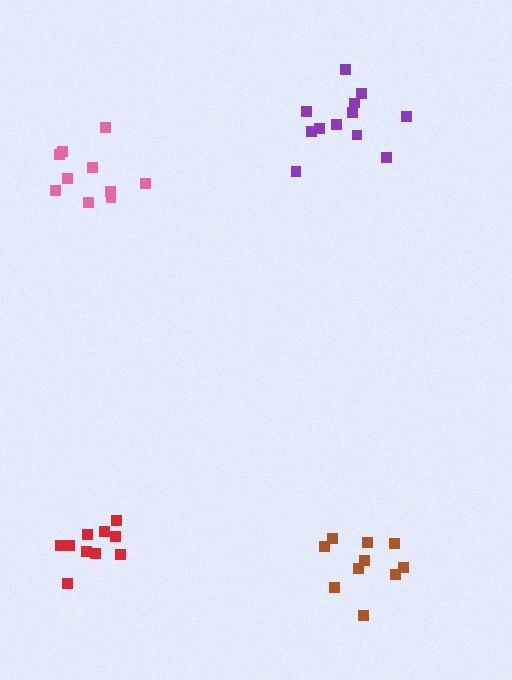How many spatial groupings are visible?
There are 4 spatial groupings.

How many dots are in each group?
Group 1: 10 dots, Group 2: 10 dots, Group 3: 12 dots, Group 4: 10 dots (42 total).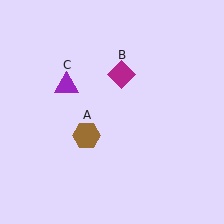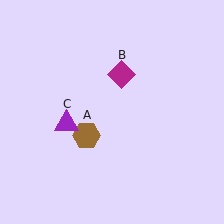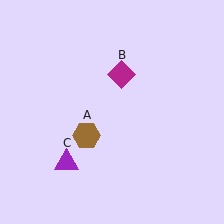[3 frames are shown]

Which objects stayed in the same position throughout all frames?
Brown hexagon (object A) and magenta diamond (object B) remained stationary.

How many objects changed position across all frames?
1 object changed position: purple triangle (object C).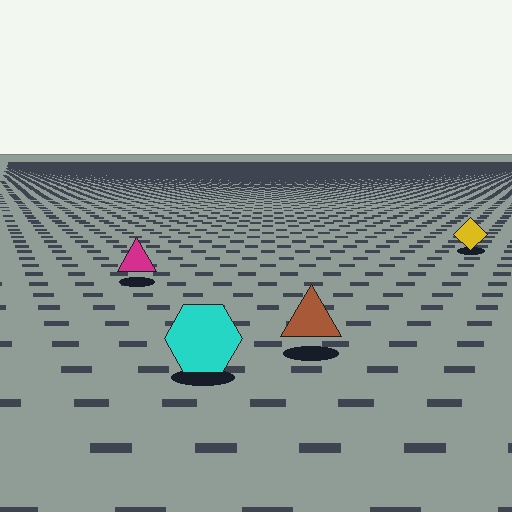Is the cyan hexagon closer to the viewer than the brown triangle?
Yes. The cyan hexagon is closer — you can tell from the texture gradient: the ground texture is coarser near it.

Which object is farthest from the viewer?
The yellow diamond is farthest from the viewer. It appears smaller and the ground texture around it is denser.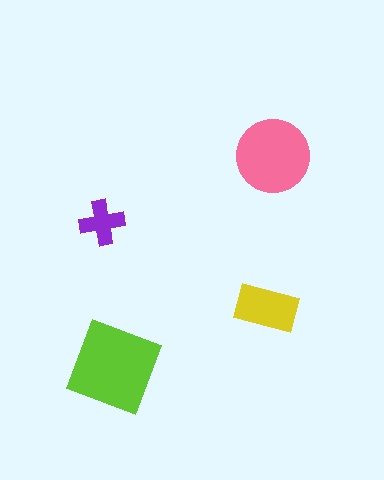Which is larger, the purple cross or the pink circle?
The pink circle.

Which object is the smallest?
The purple cross.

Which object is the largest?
The lime diamond.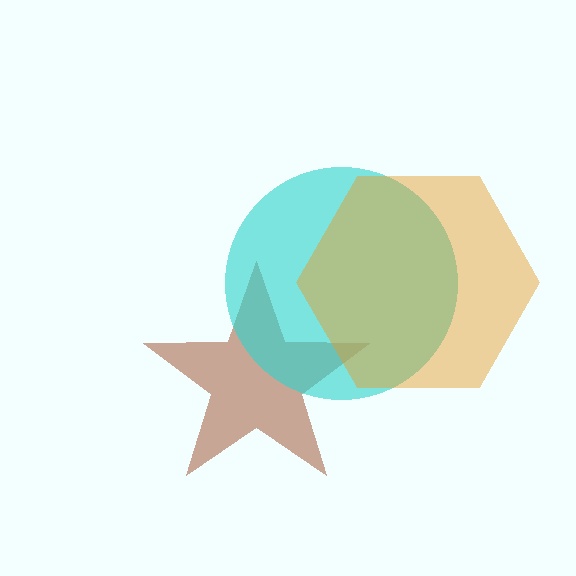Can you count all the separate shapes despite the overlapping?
Yes, there are 3 separate shapes.